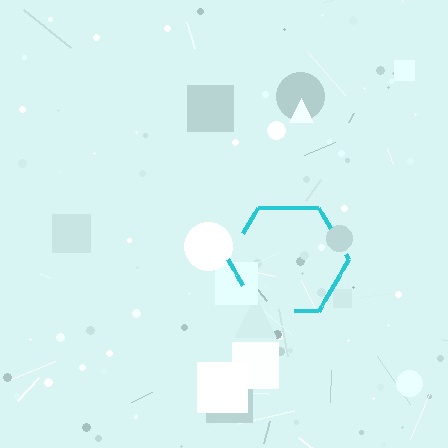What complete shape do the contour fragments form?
The contour fragments form a hexagon.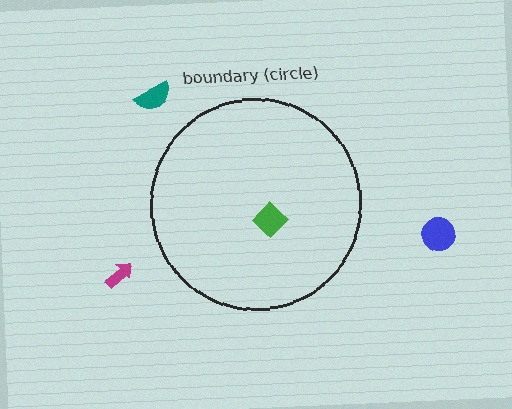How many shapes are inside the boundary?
1 inside, 3 outside.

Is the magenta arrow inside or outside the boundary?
Outside.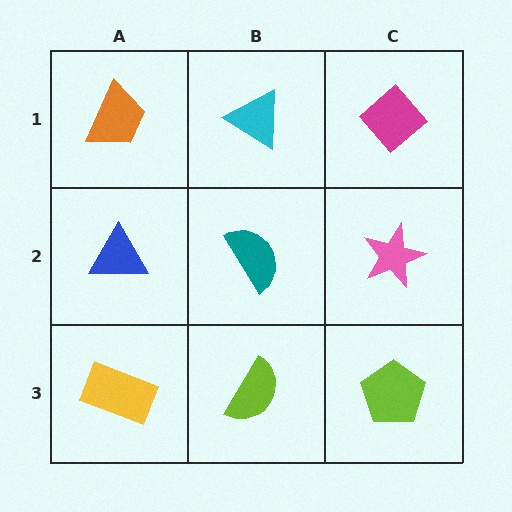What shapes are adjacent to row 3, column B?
A teal semicircle (row 2, column B), a yellow rectangle (row 3, column A), a lime pentagon (row 3, column C).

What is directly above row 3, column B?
A teal semicircle.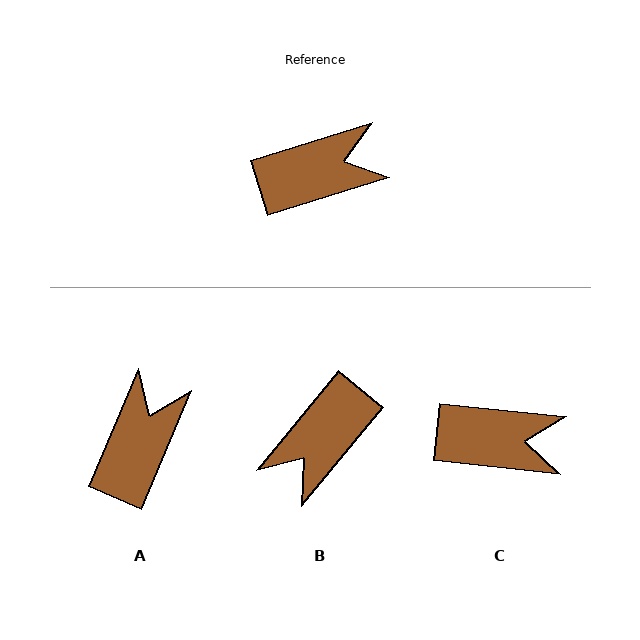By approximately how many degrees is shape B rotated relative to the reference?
Approximately 147 degrees clockwise.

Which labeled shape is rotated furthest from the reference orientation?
B, about 147 degrees away.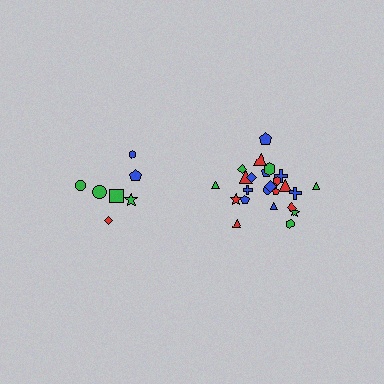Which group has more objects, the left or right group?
The right group.